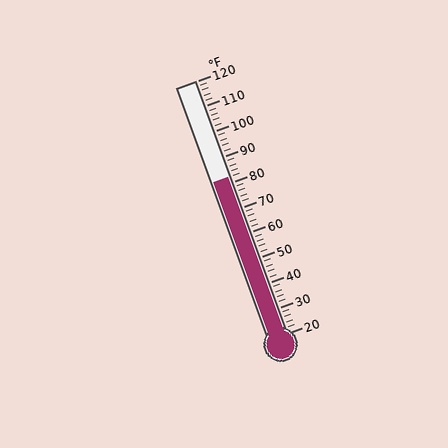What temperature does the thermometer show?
The thermometer shows approximately 82°F.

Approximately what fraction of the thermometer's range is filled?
The thermometer is filled to approximately 60% of its range.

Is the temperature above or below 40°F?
The temperature is above 40°F.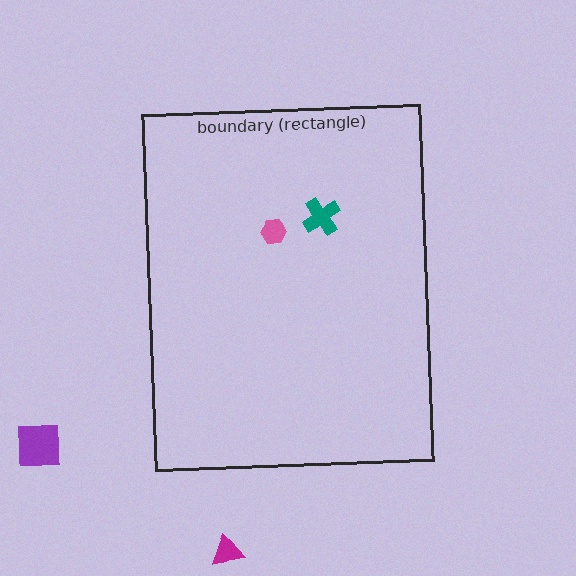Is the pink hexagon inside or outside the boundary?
Inside.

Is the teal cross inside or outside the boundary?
Inside.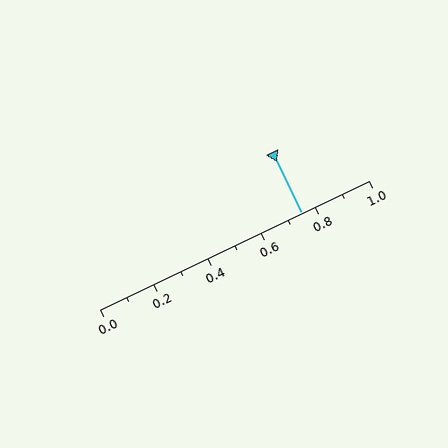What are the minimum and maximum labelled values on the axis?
The axis runs from 0.0 to 1.0.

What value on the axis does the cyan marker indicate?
The marker indicates approximately 0.75.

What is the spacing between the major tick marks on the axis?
The major ticks are spaced 0.2 apart.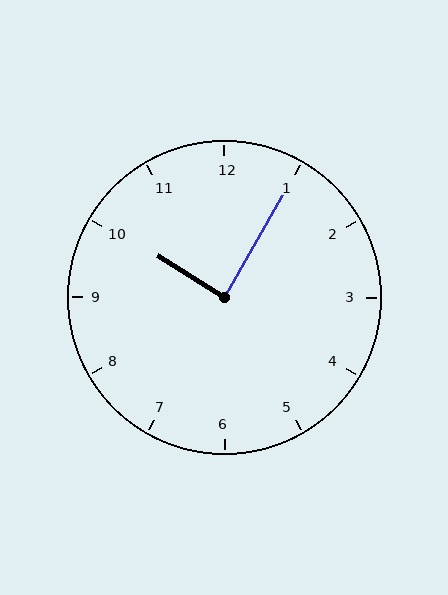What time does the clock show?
10:05.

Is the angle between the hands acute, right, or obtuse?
It is right.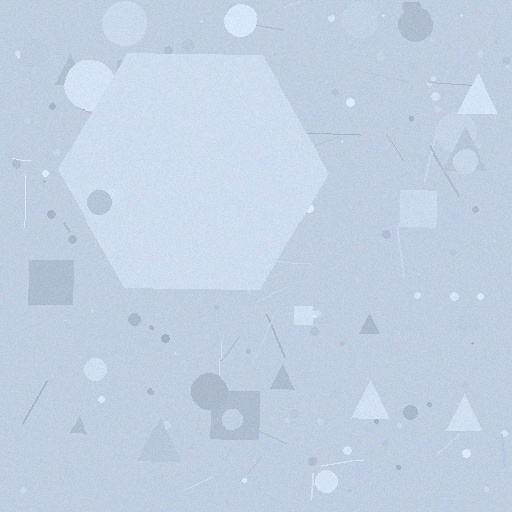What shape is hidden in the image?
A hexagon is hidden in the image.